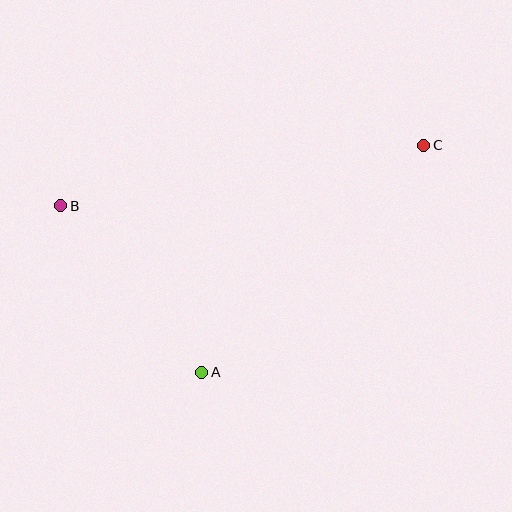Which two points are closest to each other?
Points A and B are closest to each other.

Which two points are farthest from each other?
Points B and C are farthest from each other.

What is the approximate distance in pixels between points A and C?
The distance between A and C is approximately 318 pixels.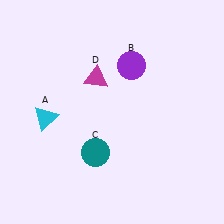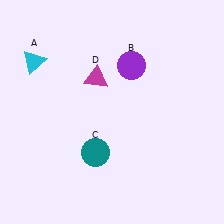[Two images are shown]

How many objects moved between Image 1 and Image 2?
1 object moved between the two images.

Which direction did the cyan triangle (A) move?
The cyan triangle (A) moved up.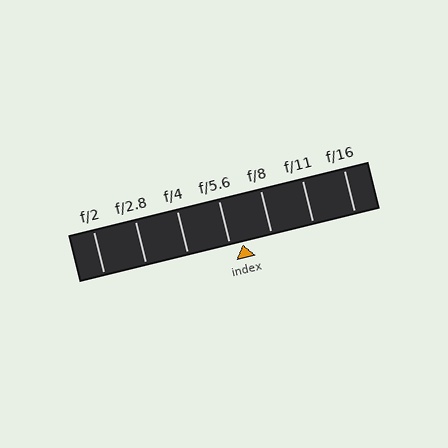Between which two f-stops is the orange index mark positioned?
The index mark is between f/5.6 and f/8.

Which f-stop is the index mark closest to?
The index mark is closest to f/5.6.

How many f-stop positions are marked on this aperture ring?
There are 7 f-stop positions marked.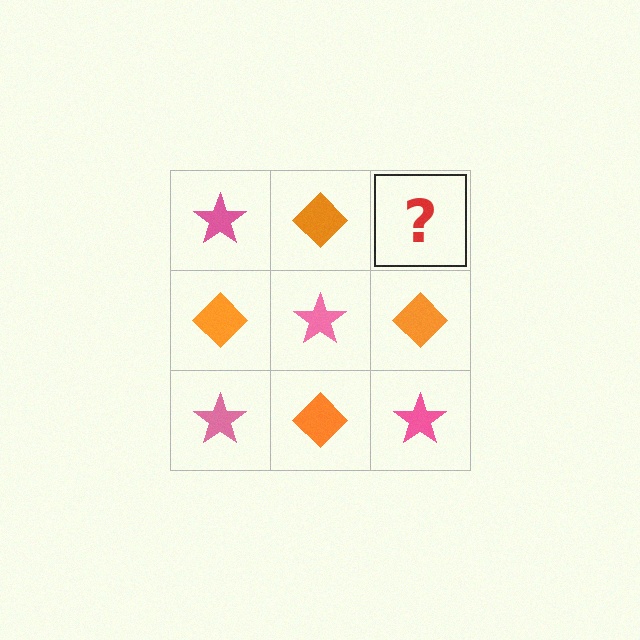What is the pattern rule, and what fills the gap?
The rule is that it alternates pink star and orange diamond in a checkerboard pattern. The gap should be filled with a pink star.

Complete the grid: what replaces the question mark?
The question mark should be replaced with a pink star.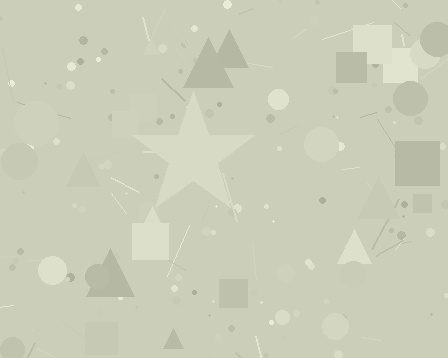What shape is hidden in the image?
A star is hidden in the image.